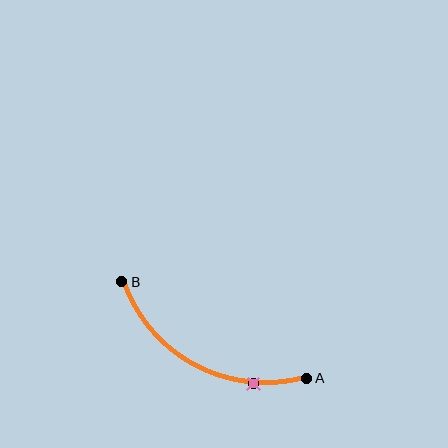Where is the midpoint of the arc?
The arc midpoint is the point on the curve farthest from the straight line joining A and B. It sits below that line.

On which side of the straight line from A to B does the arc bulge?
The arc bulges below the straight line connecting A and B.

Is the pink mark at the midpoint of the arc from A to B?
No. The pink mark lies on the arc but is closer to endpoint A. The arc midpoint would be at the point on the curve equidistant along the arc from both A and B.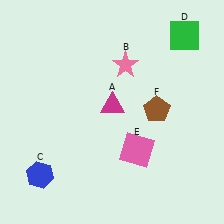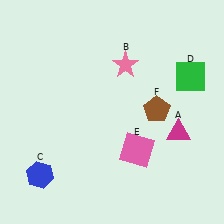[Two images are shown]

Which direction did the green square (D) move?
The green square (D) moved down.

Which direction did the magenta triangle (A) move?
The magenta triangle (A) moved right.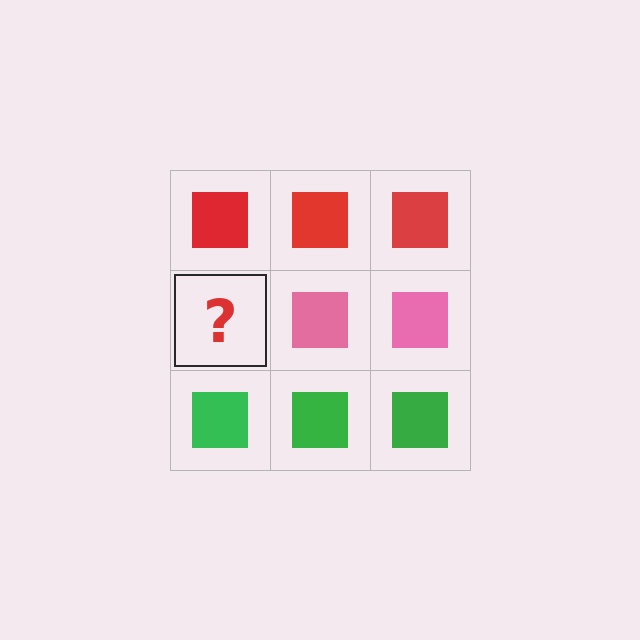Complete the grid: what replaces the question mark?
The question mark should be replaced with a pink square.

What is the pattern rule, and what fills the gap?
The rule is that each row has a consistent color. The gap should be filled with a pink square.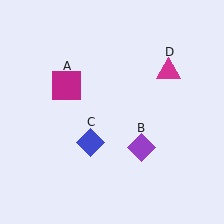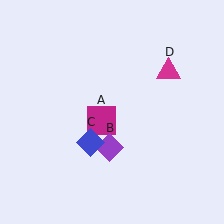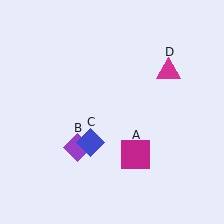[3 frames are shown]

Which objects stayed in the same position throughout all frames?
Blue diamond (object C) and magenta triangle (object D) remained stationary.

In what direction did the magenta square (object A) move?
The magenta square (object A) moved down and to the right.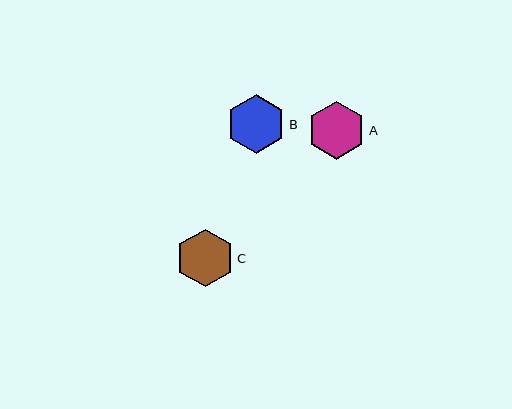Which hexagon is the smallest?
Hexagon A is the smallest with a size of approximately 58 pixels.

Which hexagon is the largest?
Hexagon B is the largest with a size of approximately 59 pixels.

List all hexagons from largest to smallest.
From largest to smallest: B, C, A.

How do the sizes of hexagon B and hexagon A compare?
Hexagon B and hexagon A are approximately the same size.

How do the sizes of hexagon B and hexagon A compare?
Hexagon B and hexagon A are approximately the same size.